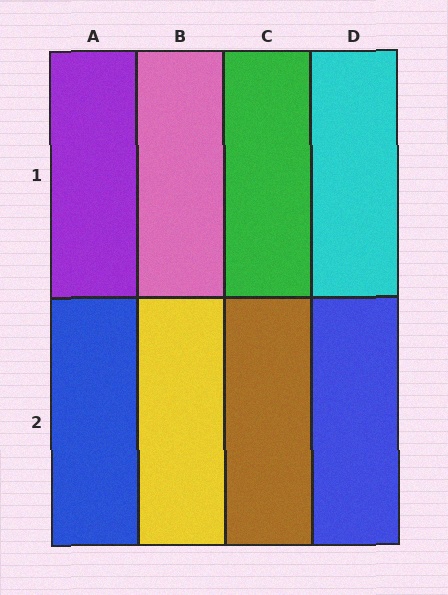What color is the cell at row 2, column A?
Blue.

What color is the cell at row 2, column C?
Brown.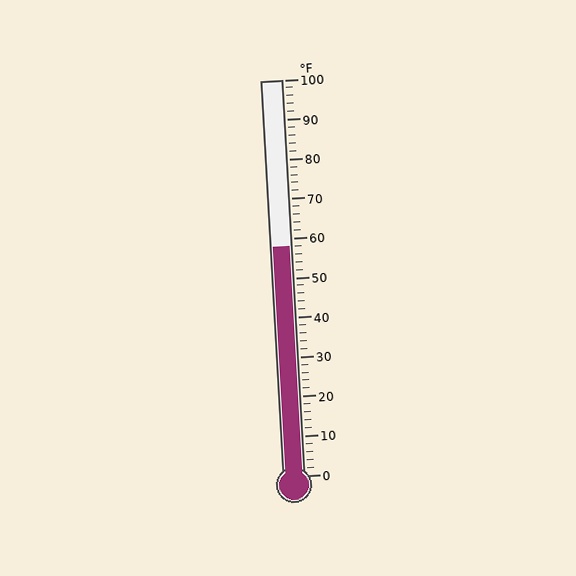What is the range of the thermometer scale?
The thermometer scale ranges from 0°F to 100°F.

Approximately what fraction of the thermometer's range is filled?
The thermometer is filled to approximately 60% of its range.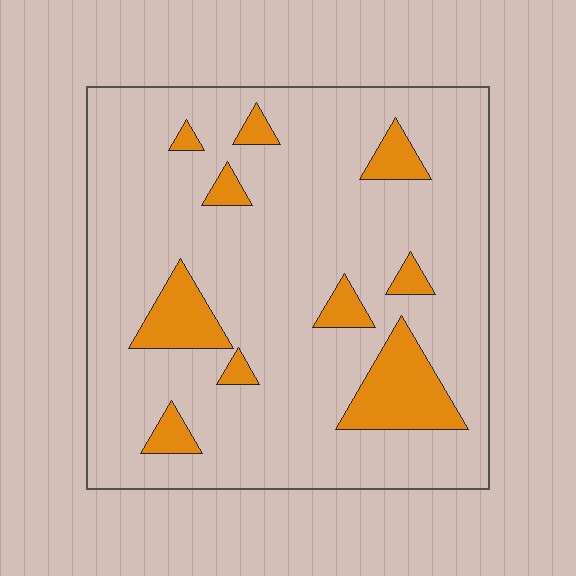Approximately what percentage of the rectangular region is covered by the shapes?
Approximately 15%.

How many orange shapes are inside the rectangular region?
10.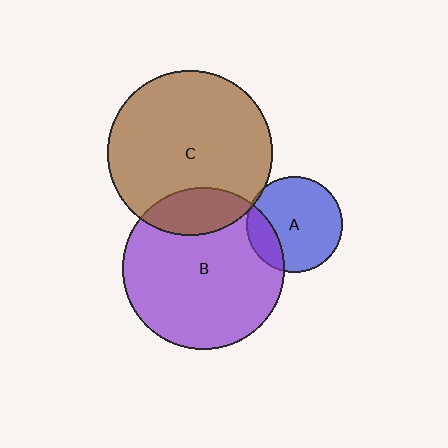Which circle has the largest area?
Circle C (brown).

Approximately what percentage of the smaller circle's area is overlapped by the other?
Approximately 5%.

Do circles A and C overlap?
Yes.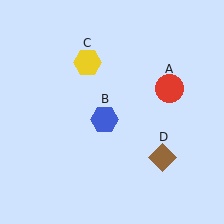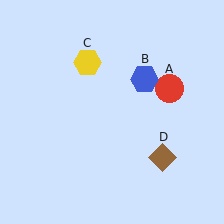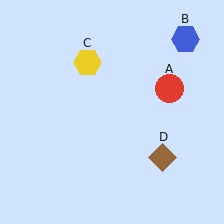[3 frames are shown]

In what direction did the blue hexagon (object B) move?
The blue hexagon (object B) moved up and to the right.